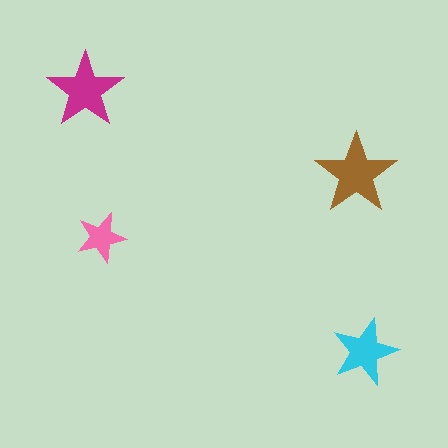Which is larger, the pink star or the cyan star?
The cyan one.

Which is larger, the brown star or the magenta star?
The brown one.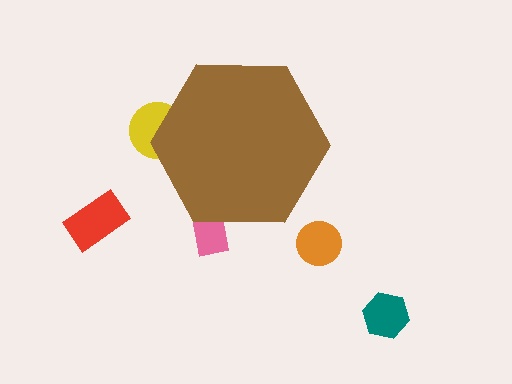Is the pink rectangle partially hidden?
Yes, the pink rectangle is partially hidden behind the brown hexagon.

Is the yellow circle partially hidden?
Yes, the yellow circle is partially hidden behind the brown hexagon.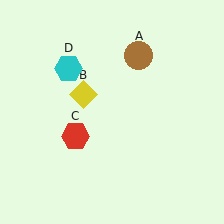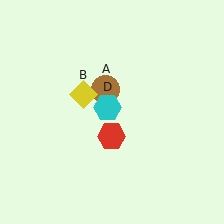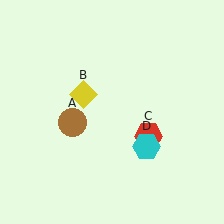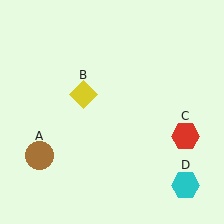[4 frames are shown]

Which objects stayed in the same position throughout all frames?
Yellow diamond (object B) remained stationary.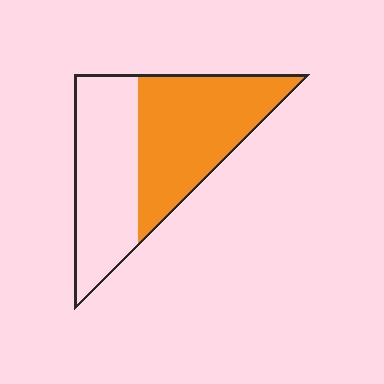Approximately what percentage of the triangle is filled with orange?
Approximately 55%.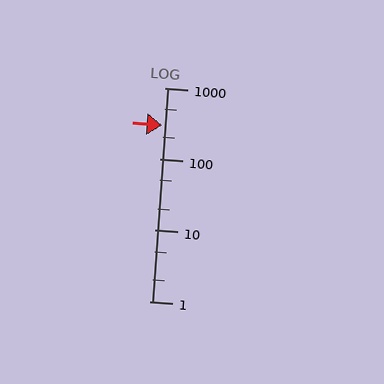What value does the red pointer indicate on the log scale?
The pointer indicates approximately 300.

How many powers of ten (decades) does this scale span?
The scale spans 3 decades, from 1 to 1000.